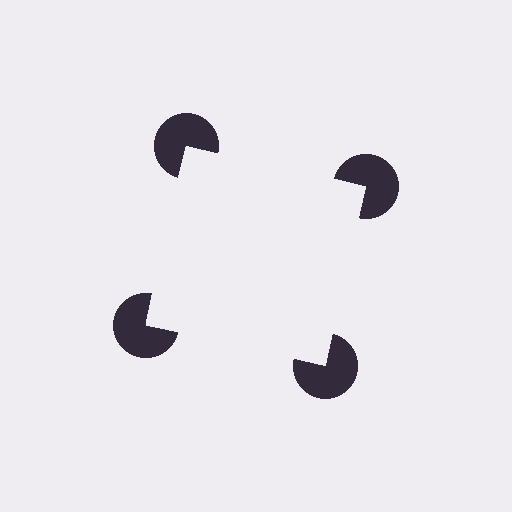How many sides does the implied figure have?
4 sides.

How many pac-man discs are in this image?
There are 4 — one at each vertex of the illusory square.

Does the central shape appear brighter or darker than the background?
It typically appears slightly brighter than the background, even though no actual brightness change is drawn.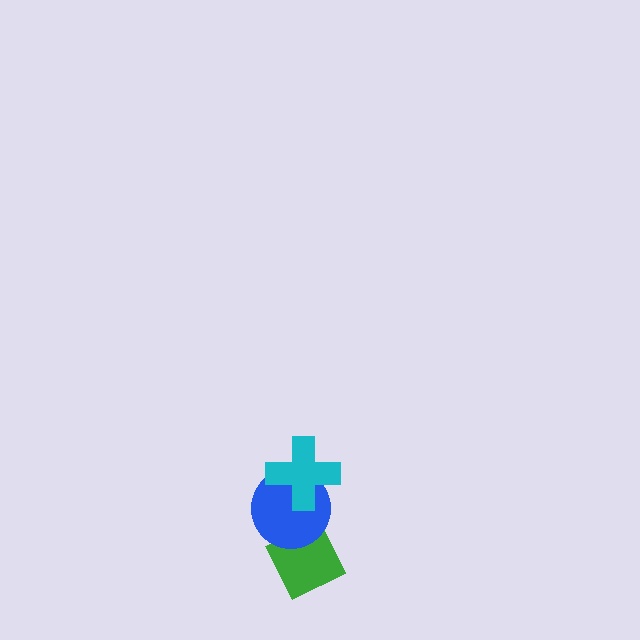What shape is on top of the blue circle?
The cyan cross is on top of the blue circle.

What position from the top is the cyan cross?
The cyan cross is 1st from the top.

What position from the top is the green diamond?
The green diamond is 3rd from the top.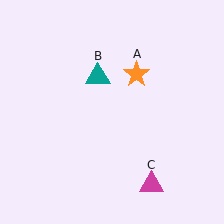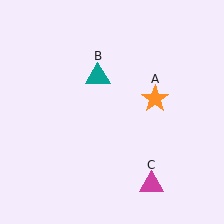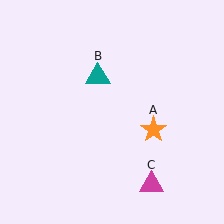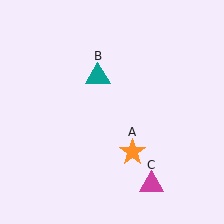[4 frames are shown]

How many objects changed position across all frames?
1 object changed position: orange star (object A).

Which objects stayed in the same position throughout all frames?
Teal triangle (object B) and magenta triangle (object C) remained stationary.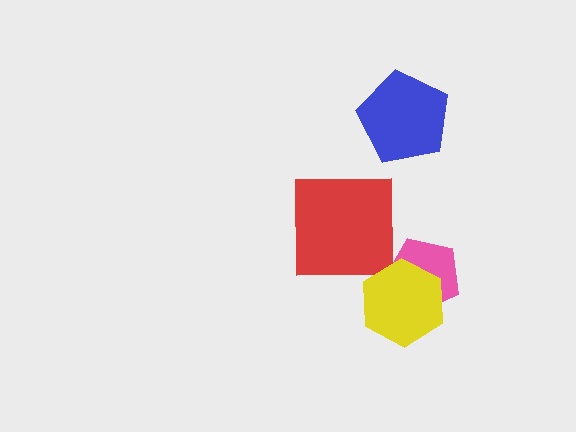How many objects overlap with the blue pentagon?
0 objects overlap with the blue pentagon.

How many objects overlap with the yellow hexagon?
1 object overlaps with the yellow hexagon.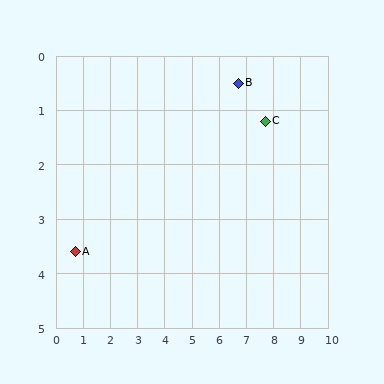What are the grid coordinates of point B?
Point B is at approximately (6.7, 0.5).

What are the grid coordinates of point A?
Point A is at approximately (0.7, 3.6).